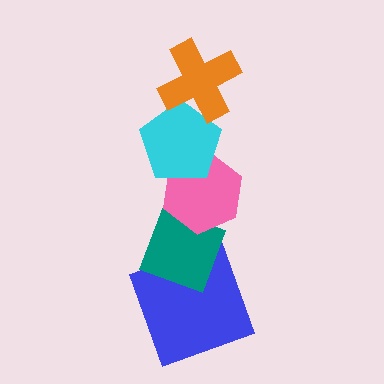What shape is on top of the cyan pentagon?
The orange cross is on top of the cyan pentagon.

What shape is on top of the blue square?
The teal diamond is on top of the blue square.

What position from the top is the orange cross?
The orange cross is 1st from the top.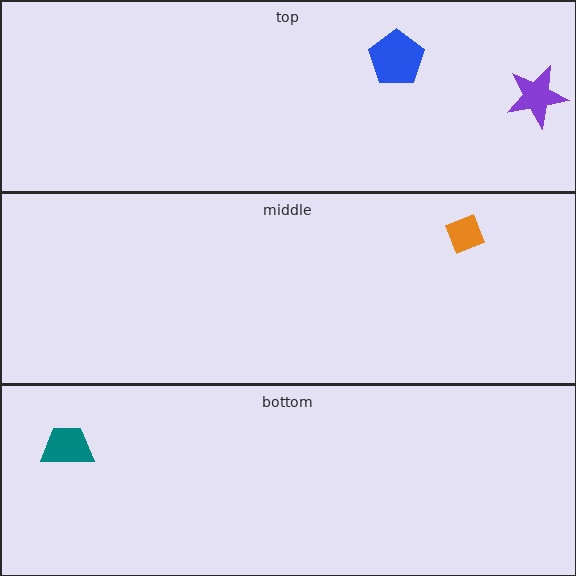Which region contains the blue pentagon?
The top region.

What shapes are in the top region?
The purple star, the blue pentagon.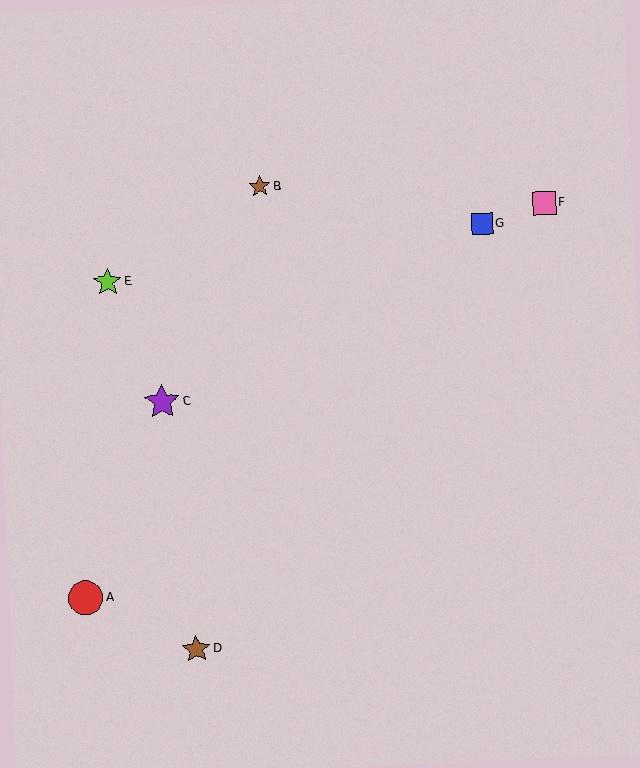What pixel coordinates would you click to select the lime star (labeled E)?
Click at (107, 282) to select the lime star E.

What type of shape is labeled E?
Shape E is a lime star.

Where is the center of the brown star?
The center of the brown star is at (260, 186).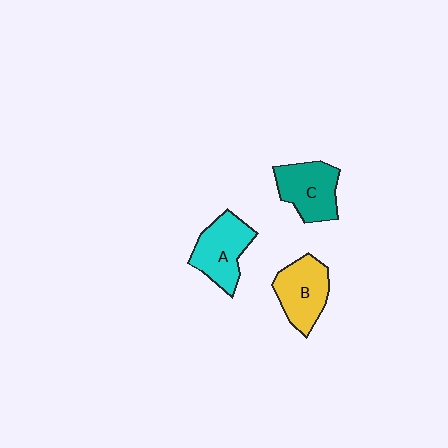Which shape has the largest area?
Shape A (cyan).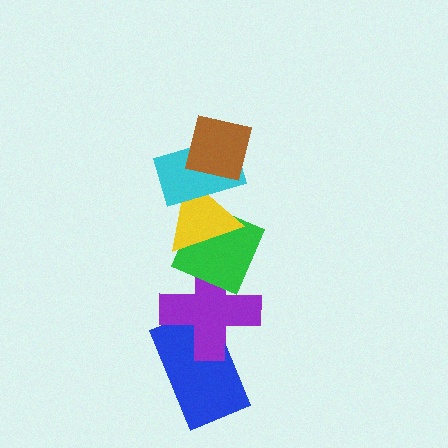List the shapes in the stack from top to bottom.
From top to bottom: the brown square, the cyan rectangle, the yellow triangle, the green diamond, the purple cross, the blue rectangle.